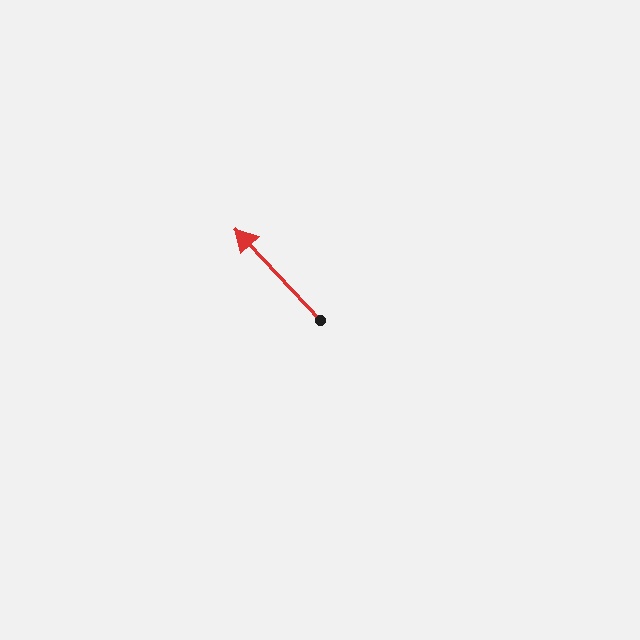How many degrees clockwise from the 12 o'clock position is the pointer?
Approximately 317 degrees.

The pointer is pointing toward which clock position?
Roughly 11 o'clock.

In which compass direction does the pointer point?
Northwest.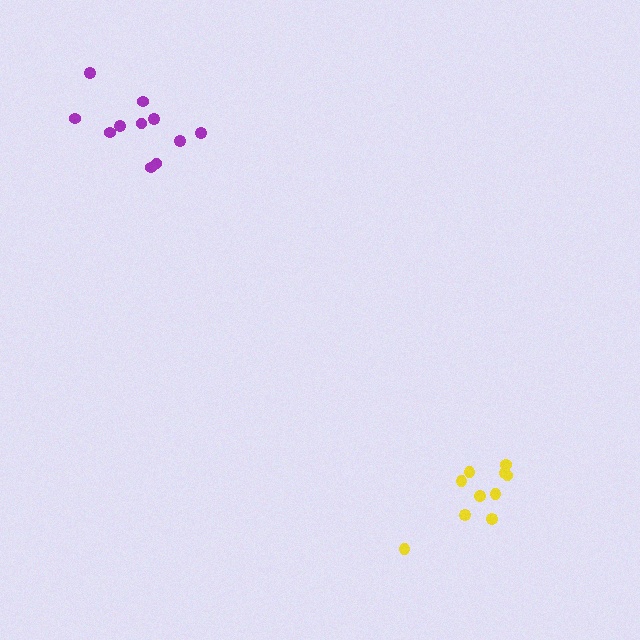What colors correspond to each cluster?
The clusters are colored: purple, yellow.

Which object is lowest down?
The yellow cluster is bottommost.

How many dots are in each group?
Group 1: 11 dots, Group 2: 10 dots (21 total).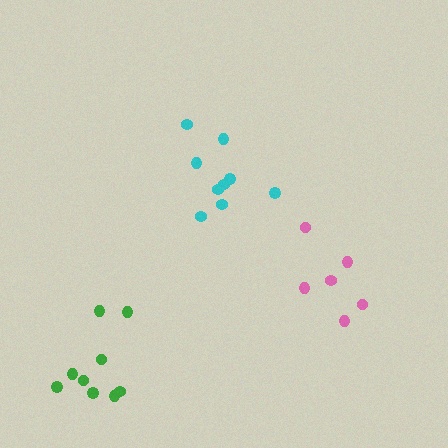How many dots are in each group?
Group 1: 6 dots, Group 2: 9 dots, Group 3: 9 dots (24 total).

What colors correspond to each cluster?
The clusters are colored: pink, green, cyan.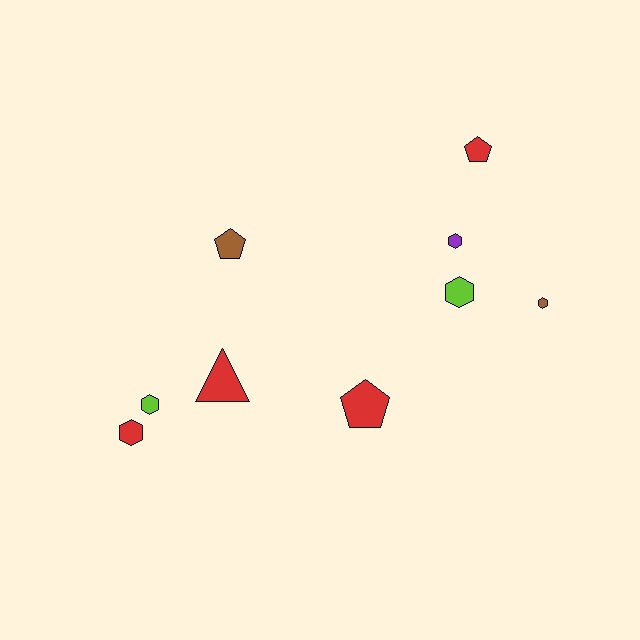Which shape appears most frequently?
Hexagon, with 5 objects.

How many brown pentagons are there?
There is 1 brown pentagon.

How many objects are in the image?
There are 9 objects.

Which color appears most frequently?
Red, with 4 objects.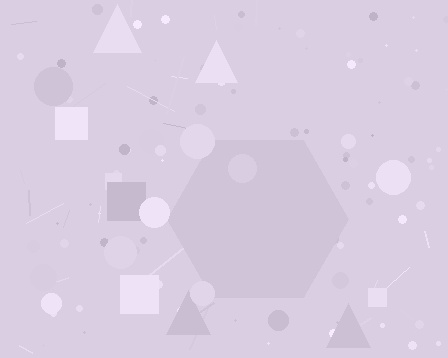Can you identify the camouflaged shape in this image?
The camouflaged shape is a hexagon.